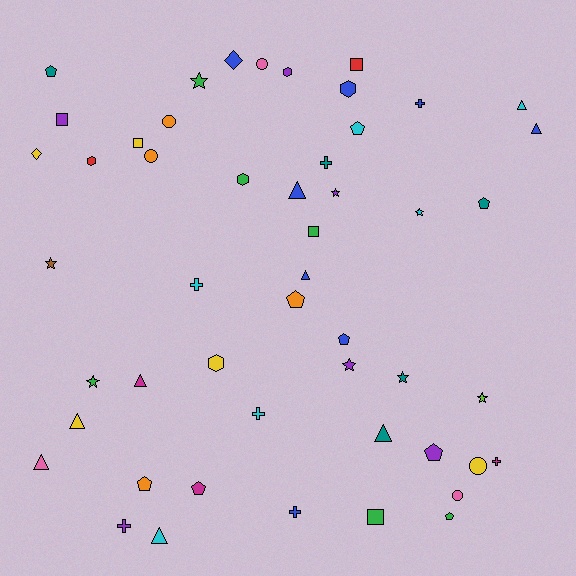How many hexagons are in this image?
There are 5 hexagons.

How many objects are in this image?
There are 50 objects.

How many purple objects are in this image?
There are 6 purple objects.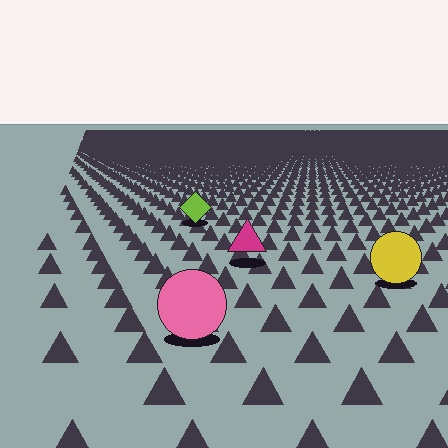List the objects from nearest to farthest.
From nearest to farthest: the pink circle, the yellow circle, the magenta triangle, the lime diamond.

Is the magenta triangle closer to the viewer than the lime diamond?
Yes. The magenta triangle is closer — you can tell from the texture gradient: the ground texture is coarser near it.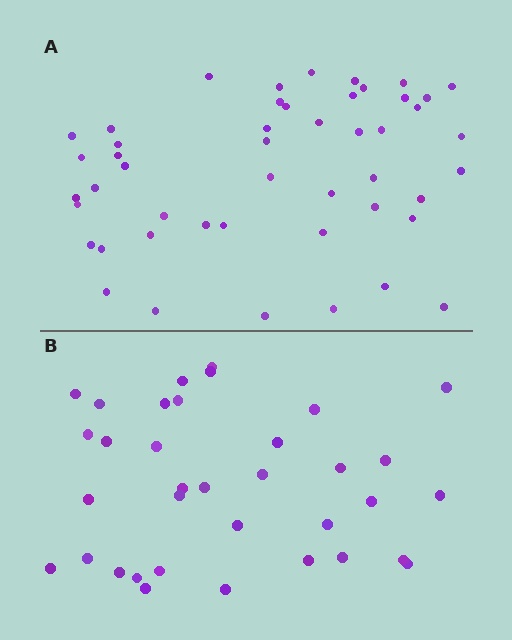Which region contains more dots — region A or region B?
Region A (the top region) has more dots.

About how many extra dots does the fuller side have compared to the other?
Region A has approximately 15 more dots than region B.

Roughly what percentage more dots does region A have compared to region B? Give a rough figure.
About 35% more.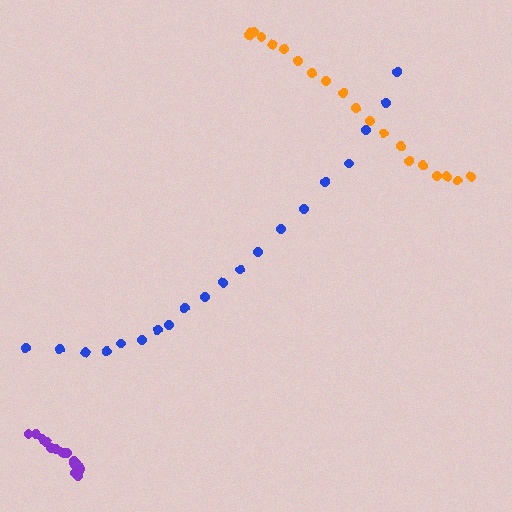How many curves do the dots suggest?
There are 3 distinct paths.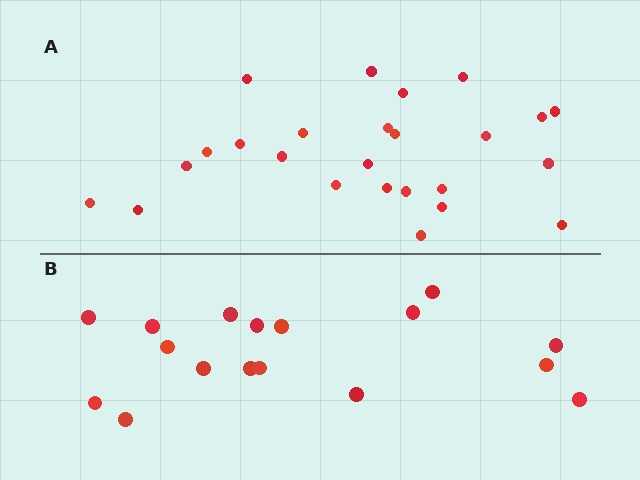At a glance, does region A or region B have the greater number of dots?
Region A (the top region) has more dots.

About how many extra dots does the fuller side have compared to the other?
Region A has roughly 8 or so more dots than region B.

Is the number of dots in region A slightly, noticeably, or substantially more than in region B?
Region A has substantially more. The ratio is roughly 1.5 to 1.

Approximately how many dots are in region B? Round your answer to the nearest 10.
About 20 dots. (The exact count is 17, which rounds to 20.)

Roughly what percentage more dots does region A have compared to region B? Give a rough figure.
About 45% more.